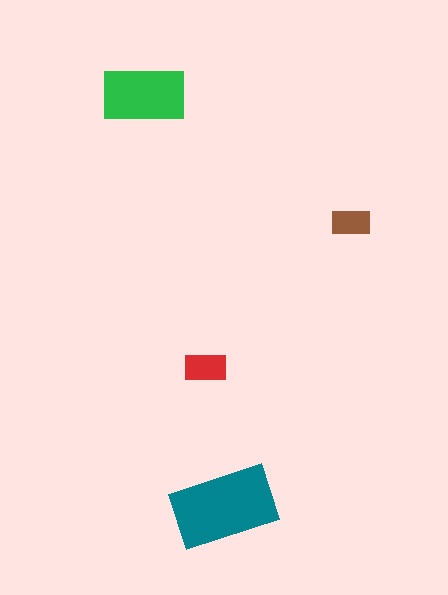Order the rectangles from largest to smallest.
the teal one, the green one, the red one, the brown one.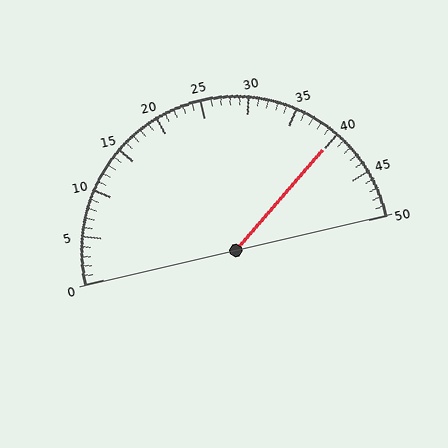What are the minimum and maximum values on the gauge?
The gauge ranges from 0 to 50.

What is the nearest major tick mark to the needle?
The nearest major tick mark is 40.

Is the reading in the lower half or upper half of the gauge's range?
The reading is in the upper half of the range (0 to 50).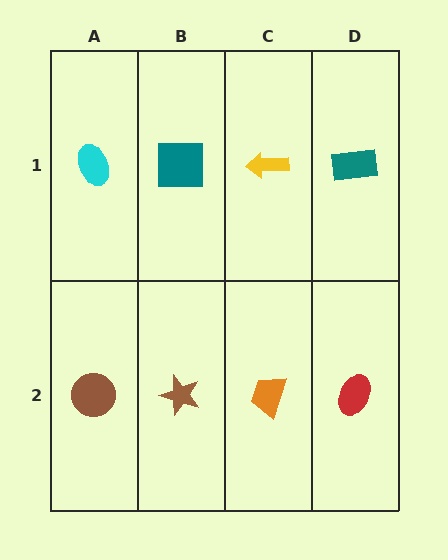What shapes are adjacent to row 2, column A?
A cyan ellipse (row 1, column A), a brown star (row 2, column B).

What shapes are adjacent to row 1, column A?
A brown circle (row 2, column A), a teal square (row 1, column B).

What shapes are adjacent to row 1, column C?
An orange trapezoid (row 2, column C), a teal square (row 1, column B), a teal rectangle (row 1, column D).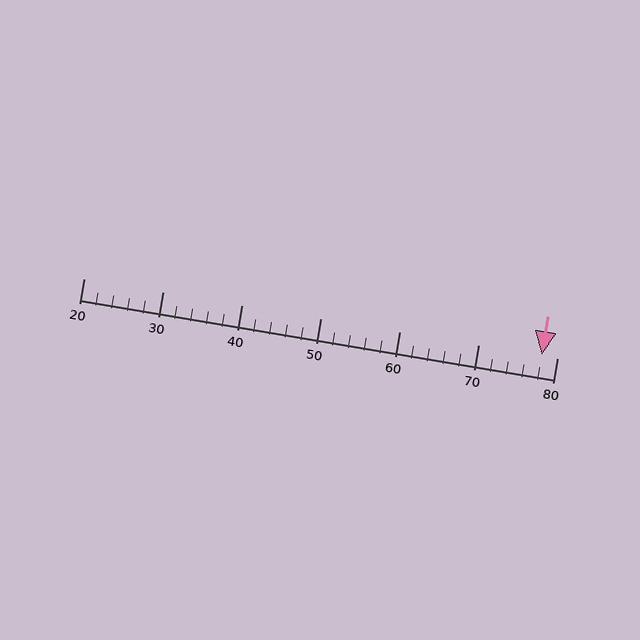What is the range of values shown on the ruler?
The ruler shows values from 20 to 80.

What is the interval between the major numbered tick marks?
The major tick marks are spaced 10 units apart.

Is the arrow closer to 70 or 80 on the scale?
The arrow is closer to 80.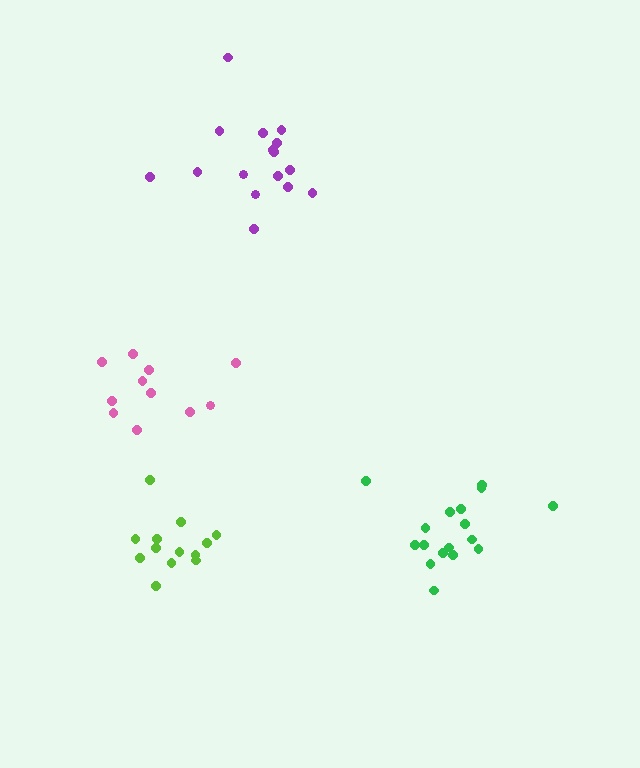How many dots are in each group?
Group 1: 16 dots, Group 2: 17 dots, Group 3: 11 dots, Group 4: 13 dots (57 total).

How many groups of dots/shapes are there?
There are 4 groups.